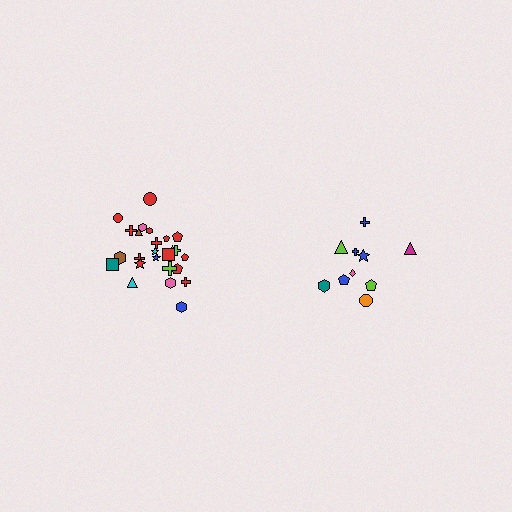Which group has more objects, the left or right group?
The left group.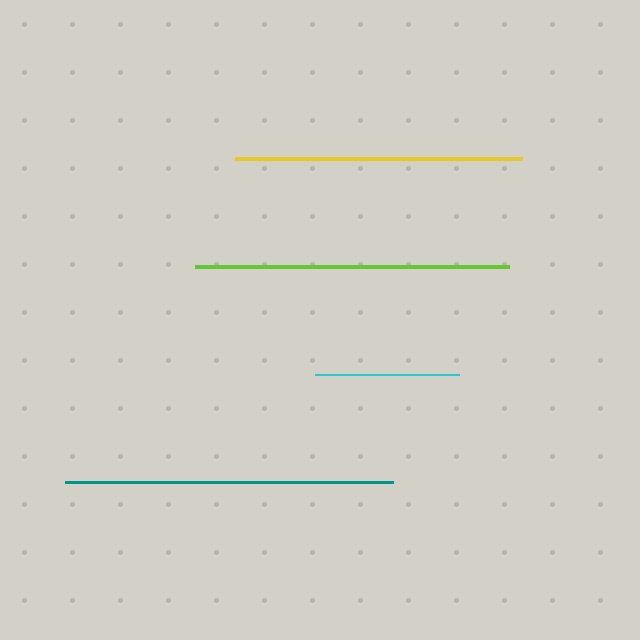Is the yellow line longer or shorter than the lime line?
The lime line is longer than the yellow line.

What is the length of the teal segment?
The teal segment is approximately 328 pixels long.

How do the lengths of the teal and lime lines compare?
The teal and lime lines are approximately the same length.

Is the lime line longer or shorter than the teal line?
The teal line is longer than the lime line.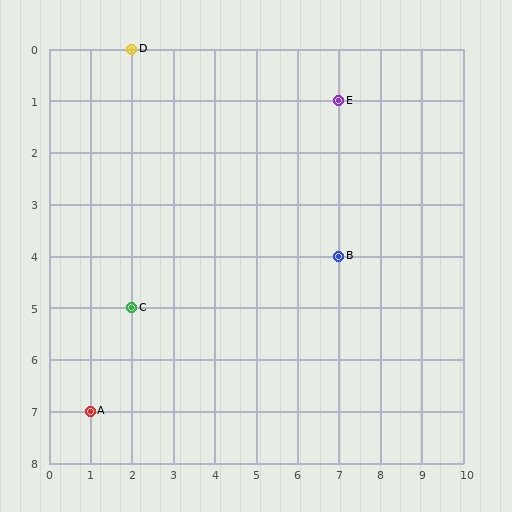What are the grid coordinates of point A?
Point A is at grid coordinates (1, 7).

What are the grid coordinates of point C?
Point C is at grid coordinates (2, 5).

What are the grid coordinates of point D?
Point D is at grid coordinates (2, 0).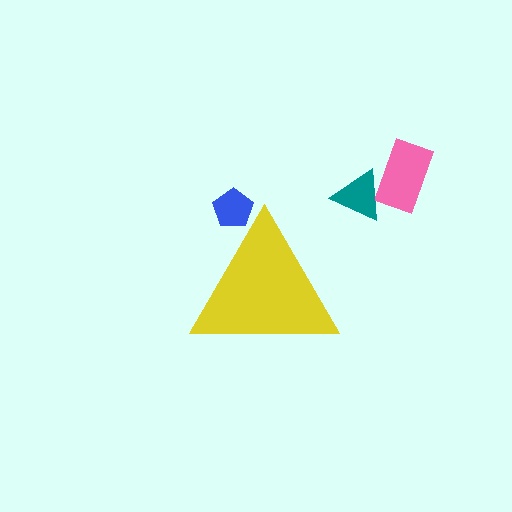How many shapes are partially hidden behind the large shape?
1 shape is partially hidden.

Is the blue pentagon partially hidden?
Yes, the blue pentagon is partially hidden behind the yellow triangle.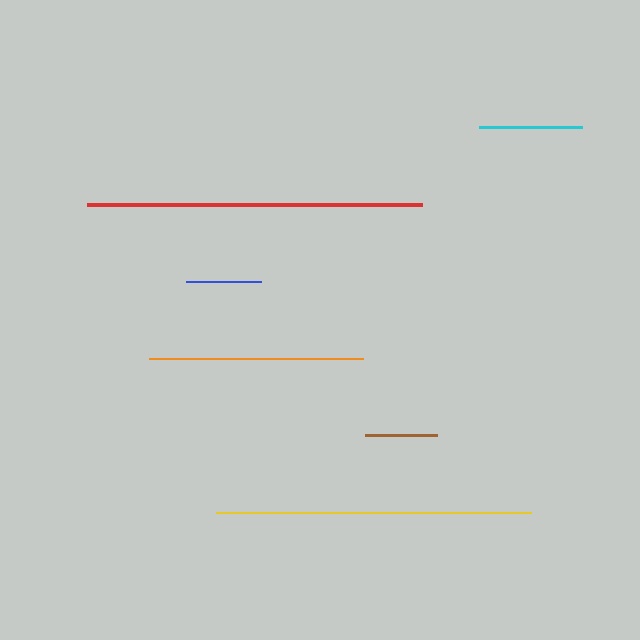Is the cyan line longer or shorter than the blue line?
The cyan line is longer than the blue line.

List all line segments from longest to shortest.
From longest to shortest: red, yellow, orange, cyan, blue, brown.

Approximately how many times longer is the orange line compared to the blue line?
The orange line is approximately 2.9 times the length of the blue line.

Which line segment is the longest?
The red line is the longest at approximately 335 pixels.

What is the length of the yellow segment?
The yellow segment is approximately 314 pixels long.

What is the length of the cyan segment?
The cyan segment is approximately 102 pixels long.